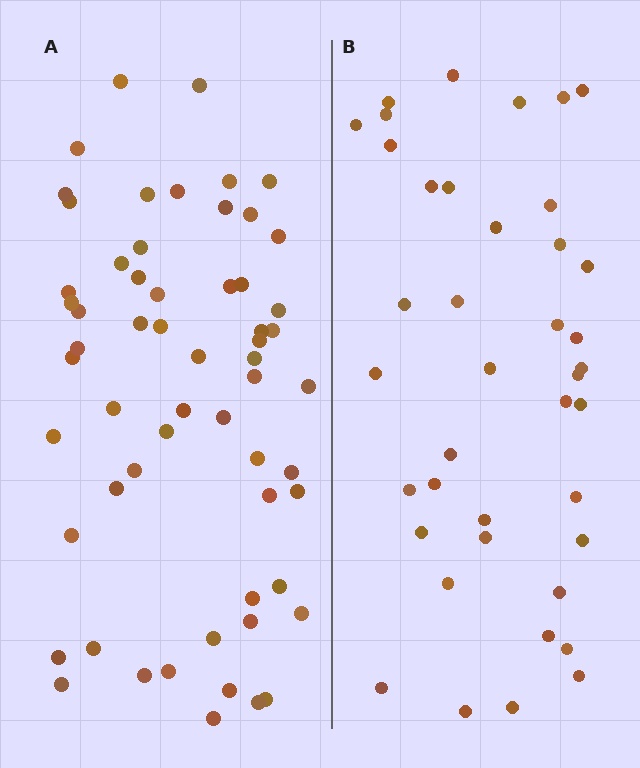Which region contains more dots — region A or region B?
Region A (the left region) has more dots.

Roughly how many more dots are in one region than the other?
Region A has approximately 20 more dots than region B.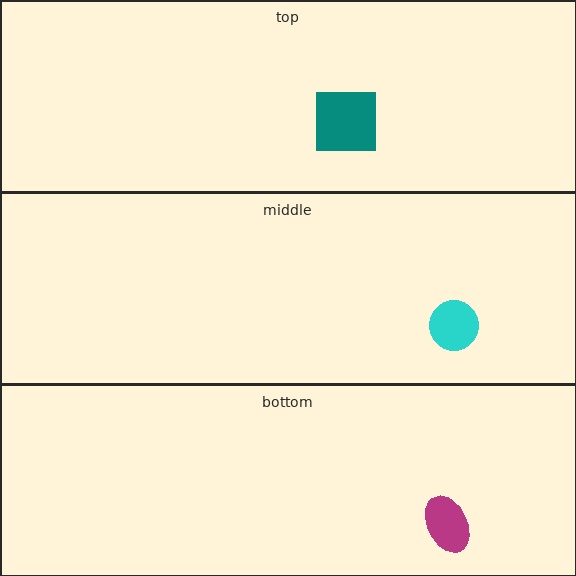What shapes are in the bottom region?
The magenta ellipse.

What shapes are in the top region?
The teal square.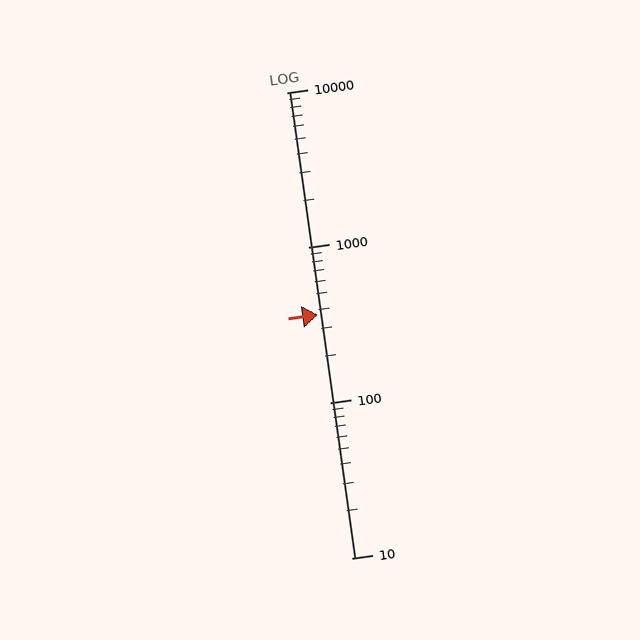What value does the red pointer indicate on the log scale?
The pointer indicates approximately 370.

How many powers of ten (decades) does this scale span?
The scale spans 3 decades, from 10 to 10000.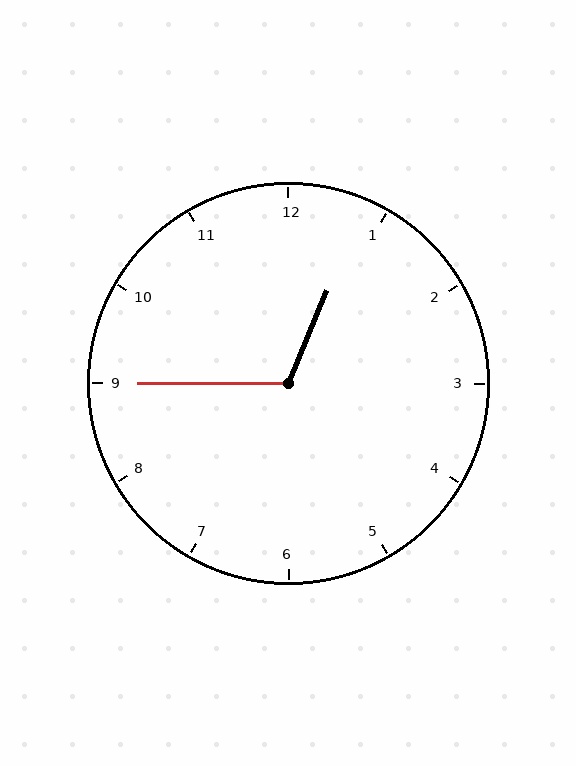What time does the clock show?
12:45.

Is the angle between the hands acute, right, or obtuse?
It is obtuse.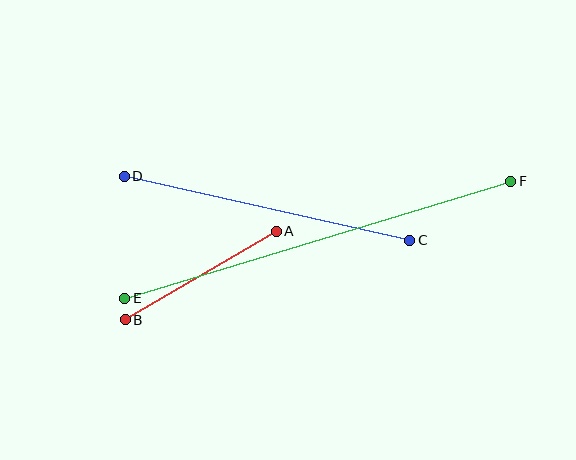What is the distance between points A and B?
The distance is approximately 175 pixels.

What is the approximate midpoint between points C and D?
The midpoint is at approximately (267, 208) pixels.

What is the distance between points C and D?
The distance is approximately 293 pixels.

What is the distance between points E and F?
The distance is approximately 404 pixels.